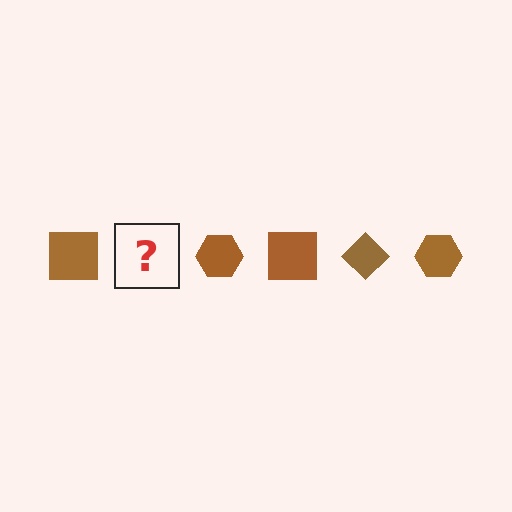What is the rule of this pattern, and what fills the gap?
The rule is that the pattern cycles through square, diamond, hexagon shapes in brown. The gap should be filled with a brown diamond.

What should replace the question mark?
The question mark should be replaced with a brown diamond.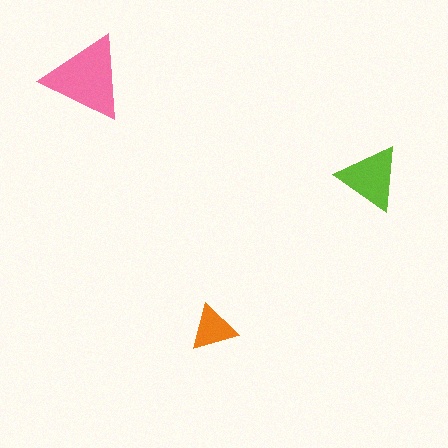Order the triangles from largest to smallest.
the pink one, the lime one, the orange one.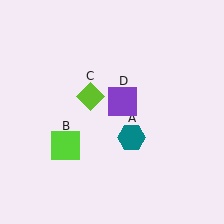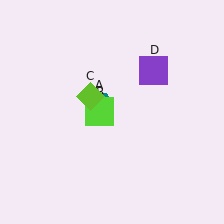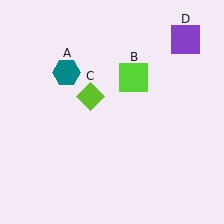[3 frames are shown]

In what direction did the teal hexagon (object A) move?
The teal hexagon (object A) moved up and to the left.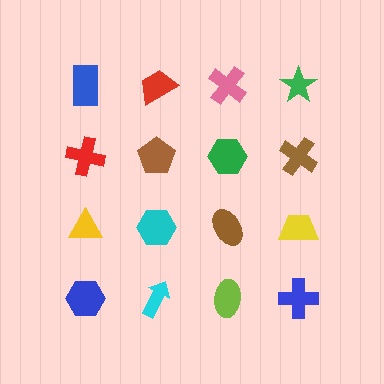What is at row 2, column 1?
A red cross.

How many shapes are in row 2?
4 shapes.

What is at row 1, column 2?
A red trapezoid.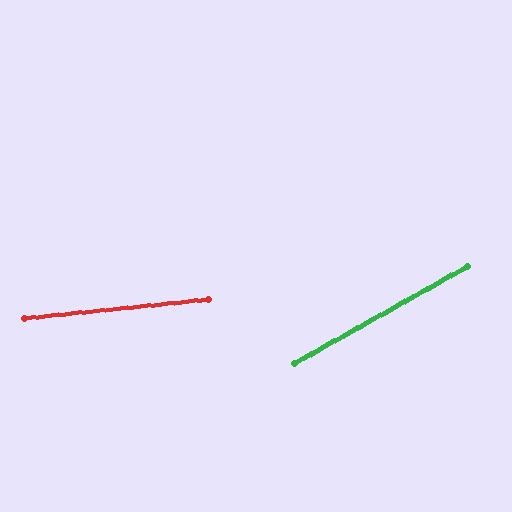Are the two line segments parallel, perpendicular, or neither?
Neither parallel nor perpendicular — they differ by about 23°.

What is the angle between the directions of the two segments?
Approximately 23 degrees.